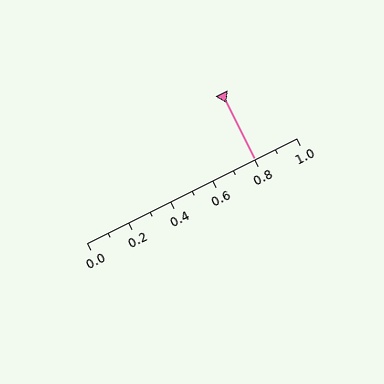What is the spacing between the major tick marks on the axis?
The major ticks are spaced 0.2 apart.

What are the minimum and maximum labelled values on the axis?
The axis runs from 0.0 to 1.0.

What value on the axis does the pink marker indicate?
The marker indicates approximately 0.8.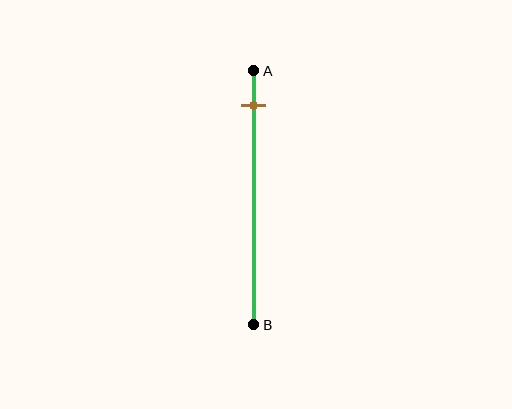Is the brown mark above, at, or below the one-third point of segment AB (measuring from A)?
The brown mark is above the one-third point of segment AB.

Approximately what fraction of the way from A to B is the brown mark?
The brown mark is approximately 15% of the way from A to B.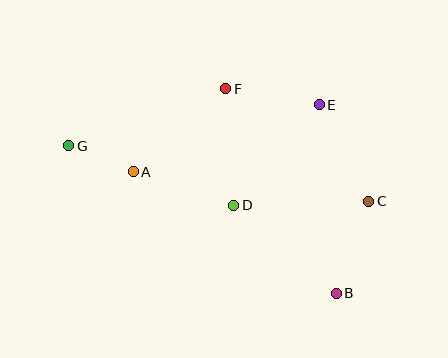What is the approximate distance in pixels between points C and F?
The distance between C and F is approximately 182 pixels.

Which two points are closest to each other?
Points A and G are closest to each other.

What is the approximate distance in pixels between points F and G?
The distance between F and G is approximately 167 pixels.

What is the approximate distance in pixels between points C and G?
The distance between C and G is approximately 305 pixels.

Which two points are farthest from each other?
Points B and G are farthest from each other.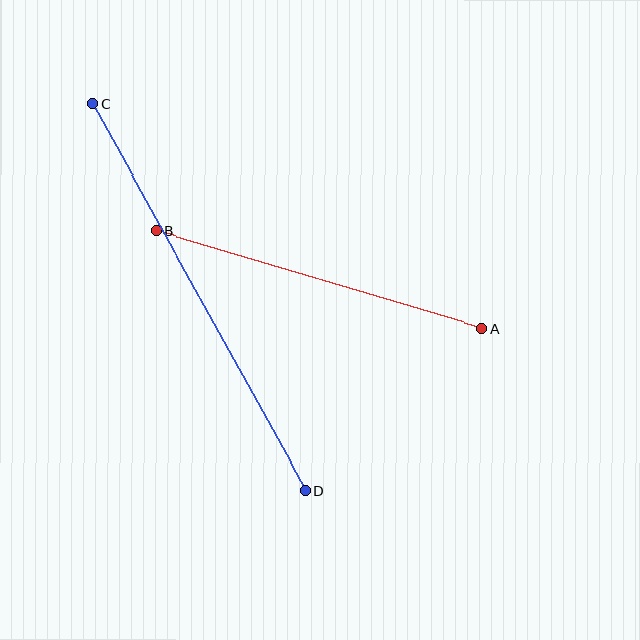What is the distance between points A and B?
The distance is approximately 339 pixels.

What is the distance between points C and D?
The distance is approximately 442 pixels.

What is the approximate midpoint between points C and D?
The midpoint is at approximately (199, 297) pixels.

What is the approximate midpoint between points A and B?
The midpoint is at approximately (319, 280) pixels.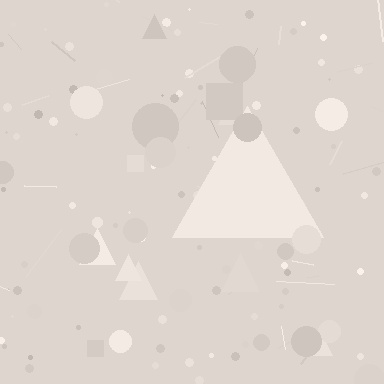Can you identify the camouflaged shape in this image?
The camouflaged shape is a triangle.